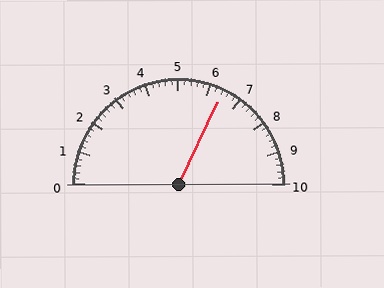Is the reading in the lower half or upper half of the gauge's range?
The reading is in the upper half of the range (0 to 10).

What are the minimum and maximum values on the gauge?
The gauge ranges from 0 to 10.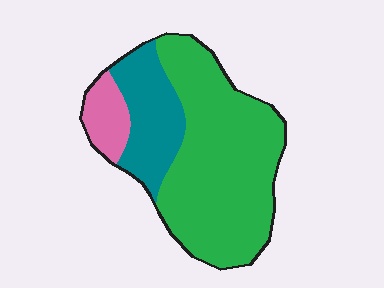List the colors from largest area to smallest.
From largest to smallest: green, teal, pink.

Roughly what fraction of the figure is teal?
Teal takes up between a sixth and a third of the figure.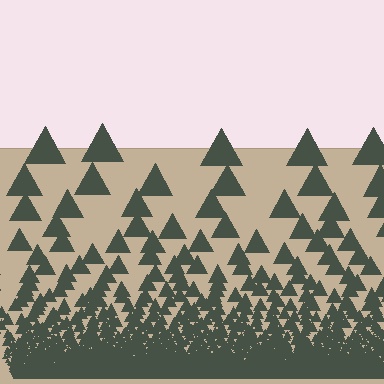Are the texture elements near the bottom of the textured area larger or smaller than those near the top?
Smaller. The gradient is inverted — elements near the bottom are smaller and denser.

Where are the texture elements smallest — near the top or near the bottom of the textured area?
Near the bottom.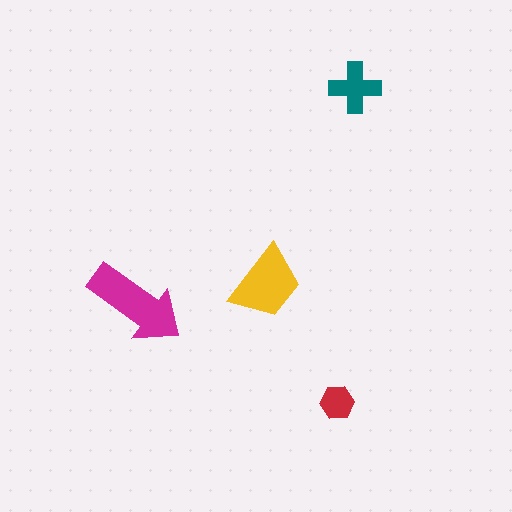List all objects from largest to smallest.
The magenta arrow, the yellow trapezoid, the teal cross, the red hexagon.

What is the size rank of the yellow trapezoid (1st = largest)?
2nd.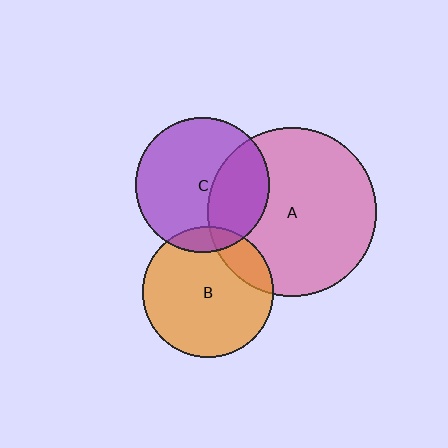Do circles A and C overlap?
Yes.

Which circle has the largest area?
Circle A (pink).